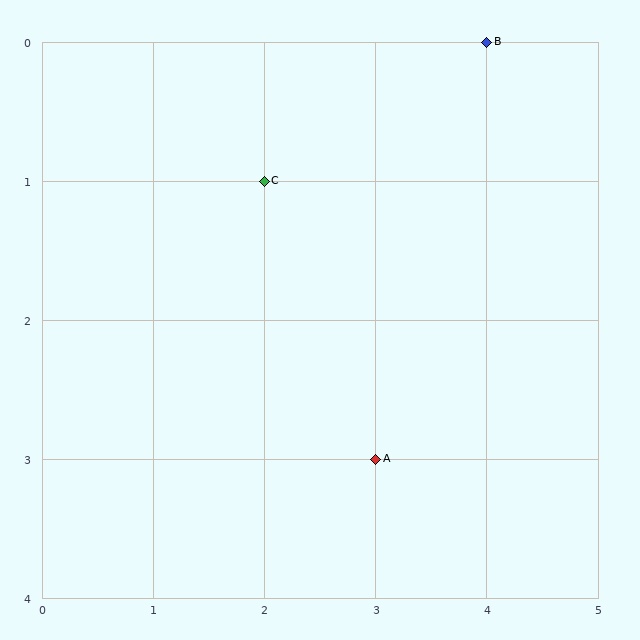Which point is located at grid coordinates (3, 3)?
Point A is at (3, 3).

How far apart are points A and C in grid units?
Points A and C are 1 column and 2 rows apart (about 2.2 grid units diagonally).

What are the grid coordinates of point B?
Point B is at grid coordinates (4, 0).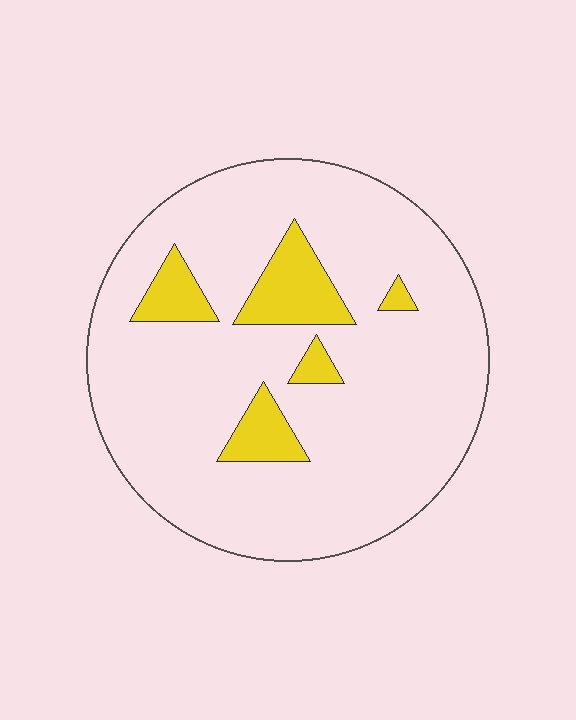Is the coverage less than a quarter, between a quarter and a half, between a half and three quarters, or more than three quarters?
Less than a quarter.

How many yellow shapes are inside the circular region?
5.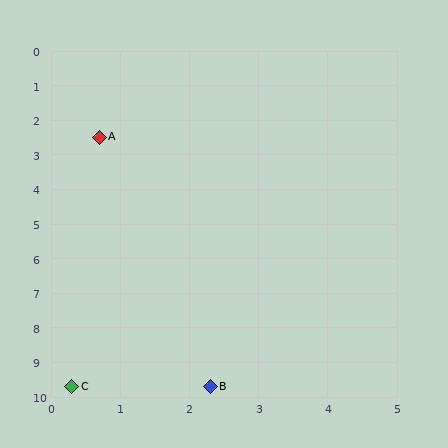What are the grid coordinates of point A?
Point A is at approximately (0.7, 2.5).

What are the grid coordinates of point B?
Point B is at approximately (2.3, 9.7).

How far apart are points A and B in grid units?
Points A and B are about 7.4 grid units apart.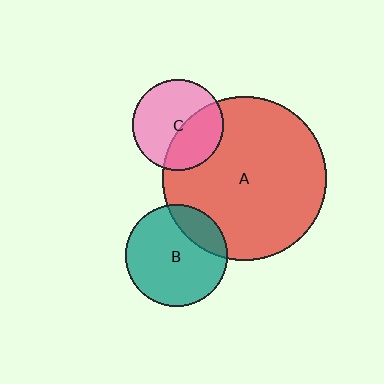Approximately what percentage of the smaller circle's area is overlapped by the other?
Approximately 40%.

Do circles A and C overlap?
Yes.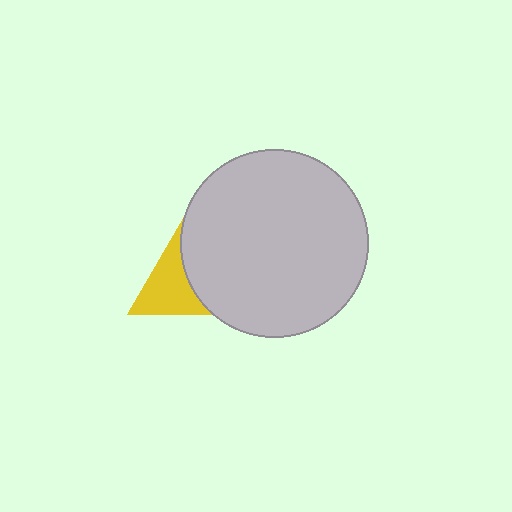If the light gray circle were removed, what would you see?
You would see the complete yellow triangle.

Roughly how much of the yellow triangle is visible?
A small part of it is visible (roughly 44%).